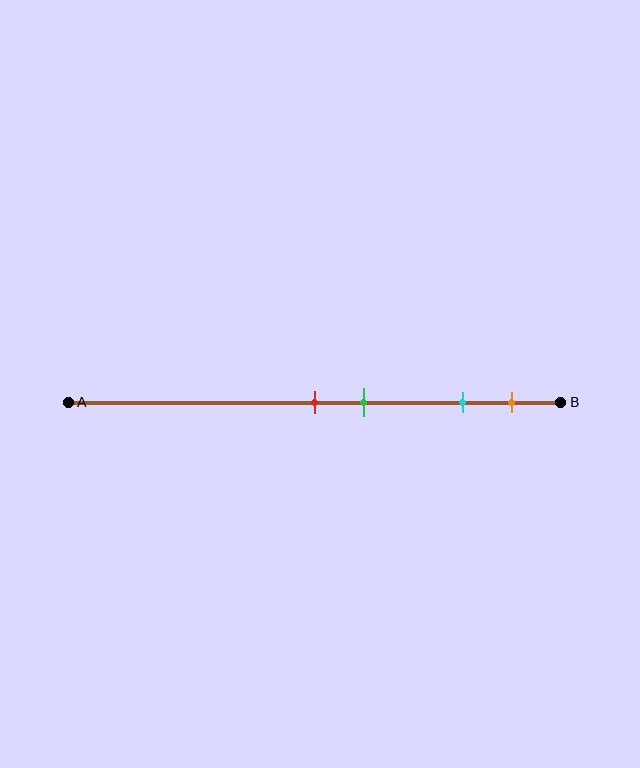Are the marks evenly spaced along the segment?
No, the marks are not evenly spaced.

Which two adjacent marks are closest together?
The red and green marks are the closest adjacent pair.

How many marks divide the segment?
There are 4 marks dividing the segment.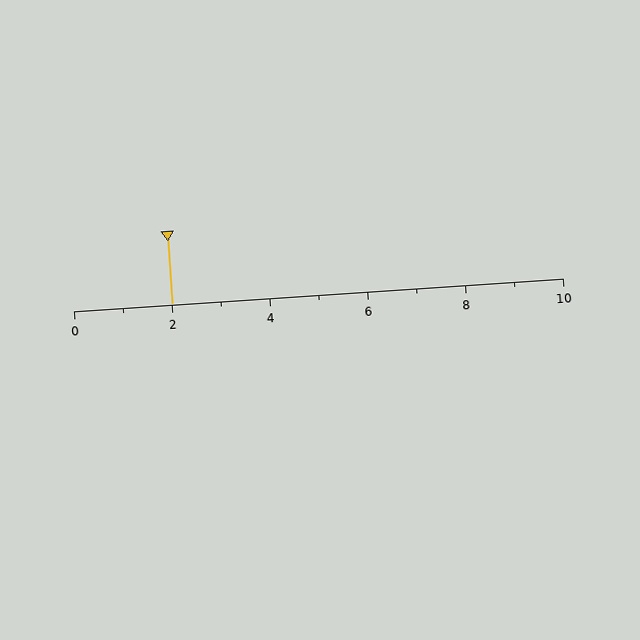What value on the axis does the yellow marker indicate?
The marker indicates approximately 2.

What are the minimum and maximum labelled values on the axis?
The axis runs from 0 to 10.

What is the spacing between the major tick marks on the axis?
The major ticks are spaced 2 apart.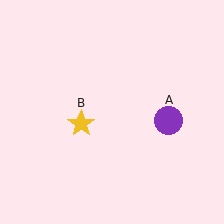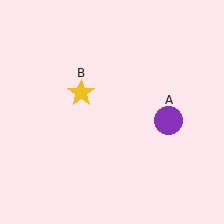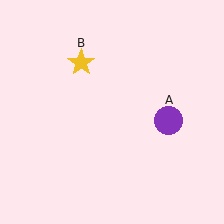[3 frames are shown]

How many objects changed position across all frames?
1 object changed position: yellow star (object B).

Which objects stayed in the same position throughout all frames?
Purple circle (object A) remained stationary.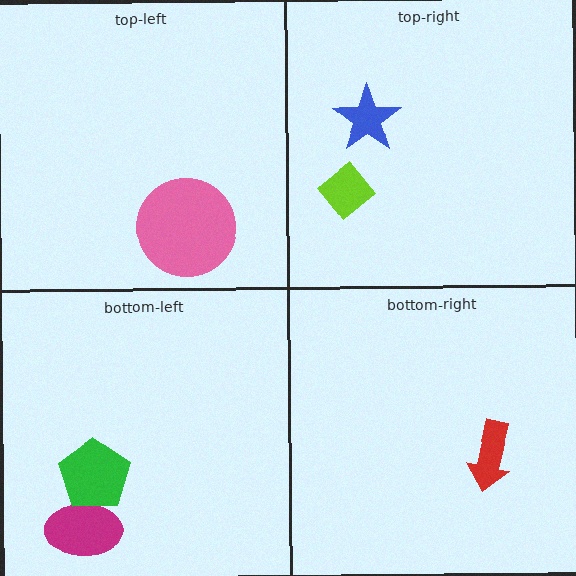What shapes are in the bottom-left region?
The magenta ellipse, the green pentagon.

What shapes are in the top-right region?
The lime diamond, the blue star.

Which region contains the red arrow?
The bottom-right region.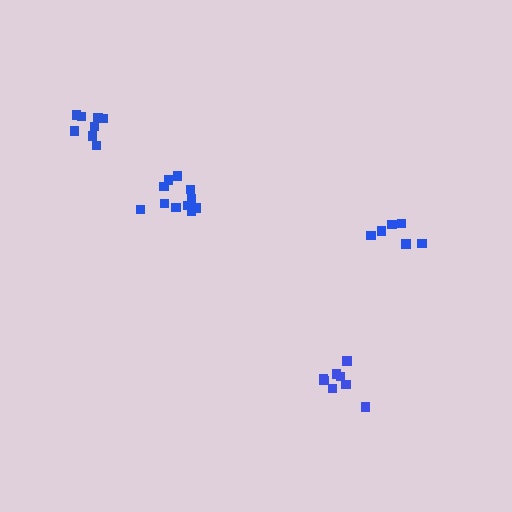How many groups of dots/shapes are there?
There are 4 groups.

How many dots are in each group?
Group 1: 11 dots, Group 2: 8 dots, Group 3: 8 dots, Group 4: 6 dots (33 total).